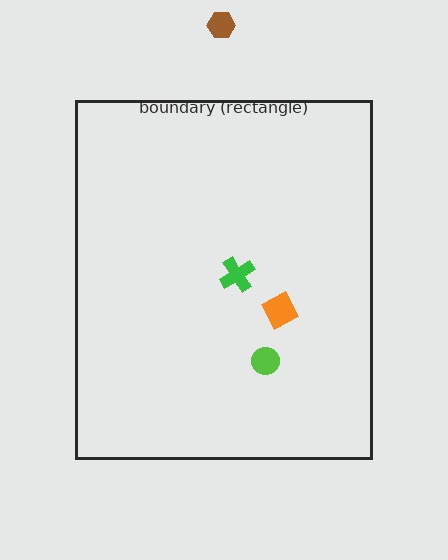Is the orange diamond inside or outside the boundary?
Inside.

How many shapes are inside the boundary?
3 inside, 1 outside.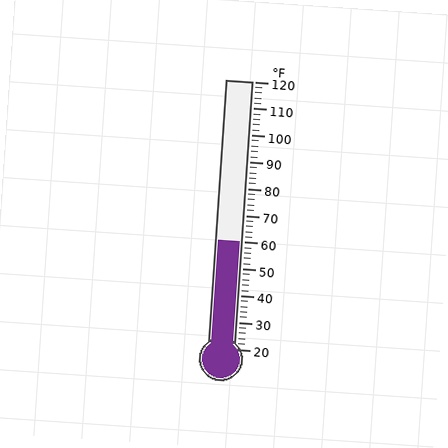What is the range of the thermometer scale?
The thermometer scale ranges from 20°F to 120°F.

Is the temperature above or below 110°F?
The temperature is below 110°F.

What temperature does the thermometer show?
The thermometer shows approximately 60°F.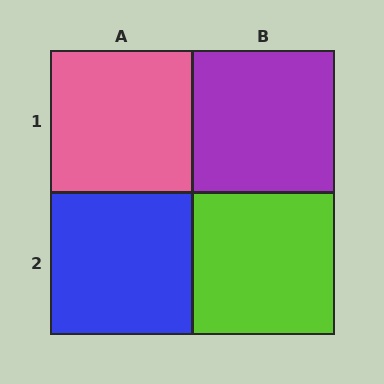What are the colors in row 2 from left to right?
Blue, lime.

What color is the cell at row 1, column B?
Purple.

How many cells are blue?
1 cell is blue.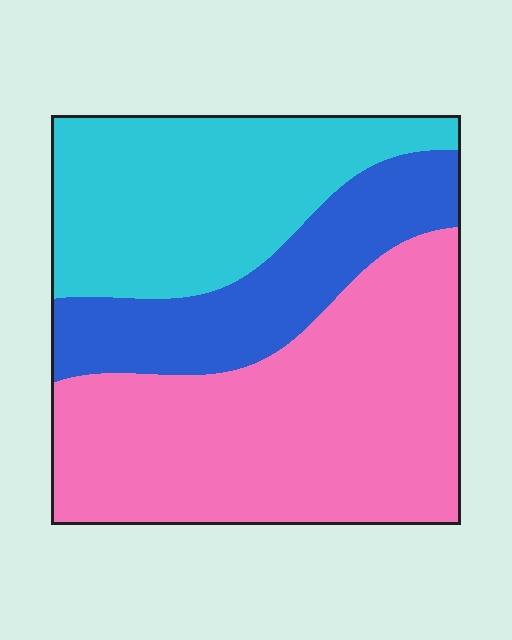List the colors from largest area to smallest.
From largest to smallest: pink, cyan, blue.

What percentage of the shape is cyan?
Cyan takes up about one third (1/3) of the shape.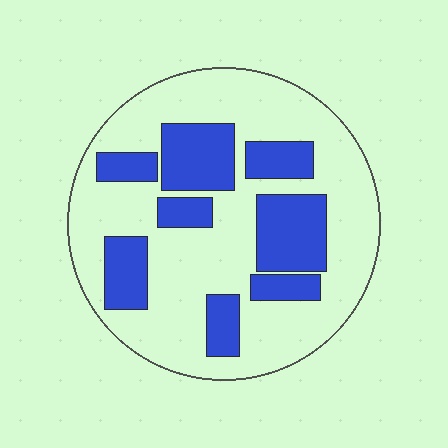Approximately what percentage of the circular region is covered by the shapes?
Approximately 30%.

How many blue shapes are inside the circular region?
8.